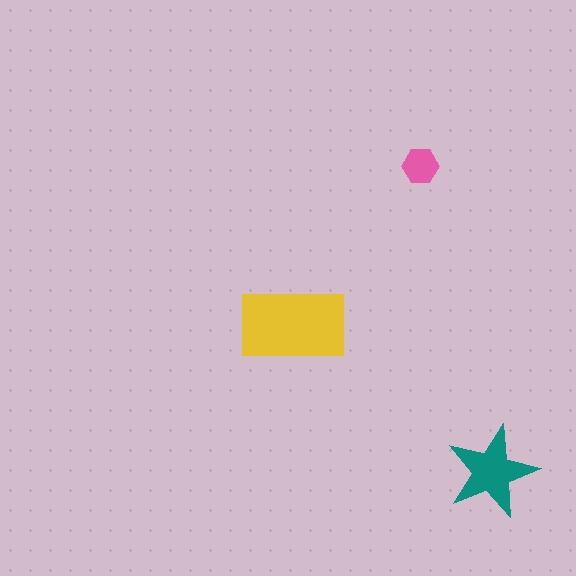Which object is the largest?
The yellow rectangle.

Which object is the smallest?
The pink hexagon.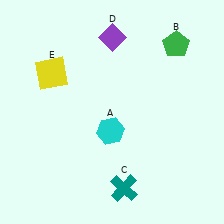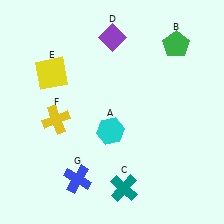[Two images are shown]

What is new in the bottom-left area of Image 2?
A yellow cross (F) was added in the bottom-left area of Image 2.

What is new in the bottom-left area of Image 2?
A blue cross (G) was added in the bottom-left area of Image 2.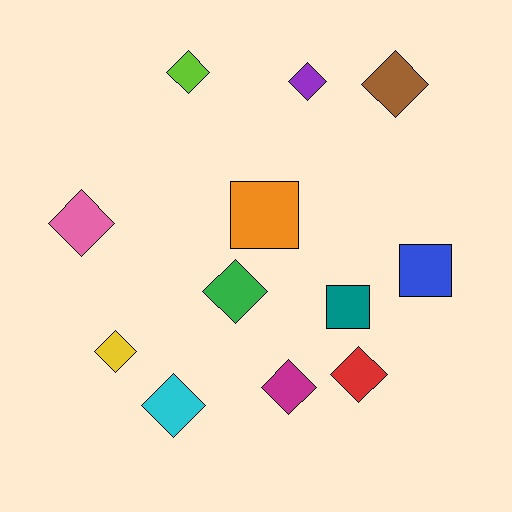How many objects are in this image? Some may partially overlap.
There are 12 objects.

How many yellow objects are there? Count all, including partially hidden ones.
There is 1 yellow object.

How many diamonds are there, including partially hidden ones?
There are 9 diamonds.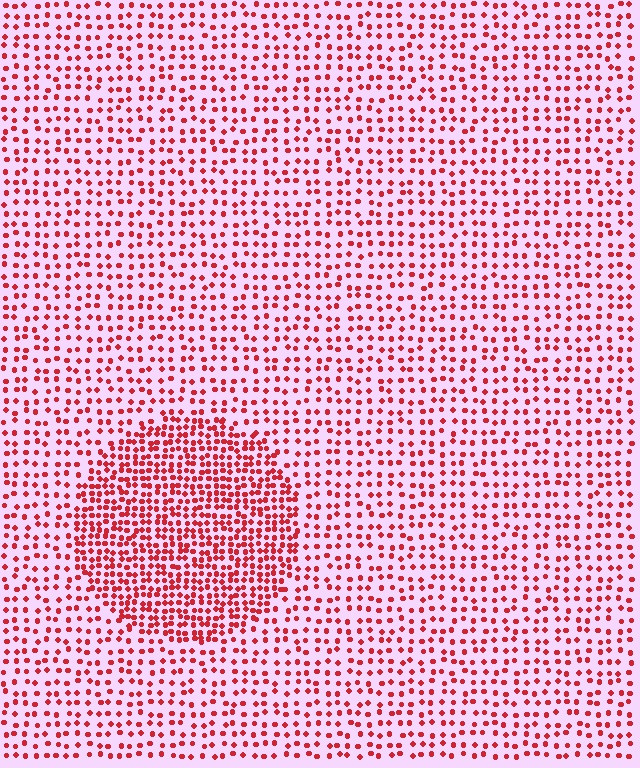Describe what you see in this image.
The image contains small red elements arranged at two different densities. A circle-shaped region is visible where the elements are more densely packed than the surrounding area.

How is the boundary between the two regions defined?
The boundary is defined by a change in element density (approximately 2.0x ratio). All elements are the same color, size, and shape.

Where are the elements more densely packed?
The elements are more densely packed inside the circle boundary.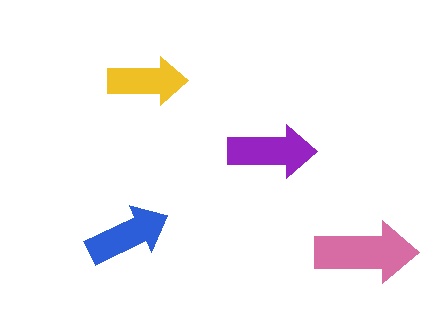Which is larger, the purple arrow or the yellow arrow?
The purple one.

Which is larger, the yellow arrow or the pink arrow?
The pink one.